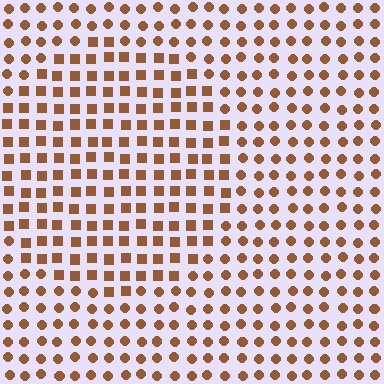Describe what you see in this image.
The image is filled with small brown elements arranged in a uniform grid. A circle-shaped region contains squares, while the surrounding area contains circles. The boundary is defined purely by the change in element shape.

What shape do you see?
I see a circle.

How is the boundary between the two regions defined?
The boundary is defined by a change in element shape: squares inside vs. circles outside. All elements share the same color and spacing.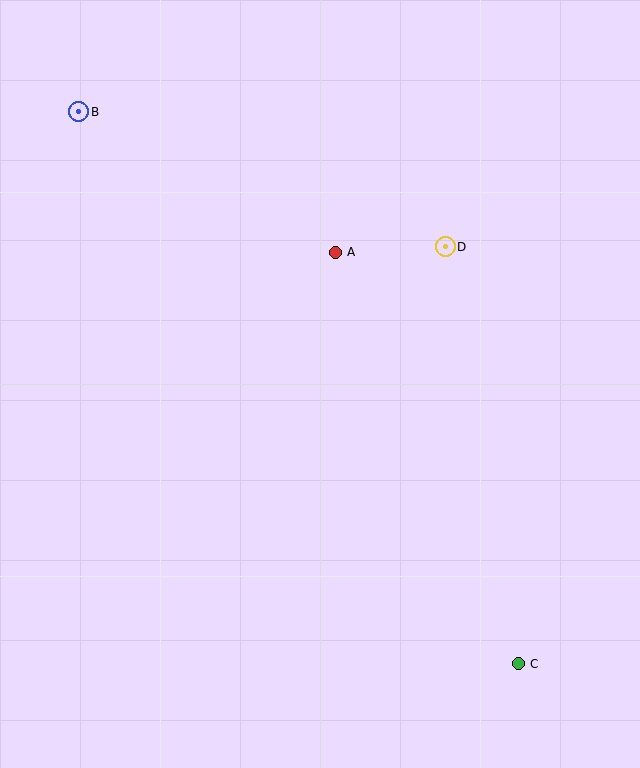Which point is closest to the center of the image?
Point A at (335, 252) is closest to the center.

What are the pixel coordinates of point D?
Point D is at (445, 247).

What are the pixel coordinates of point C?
Point C is at (518, 664).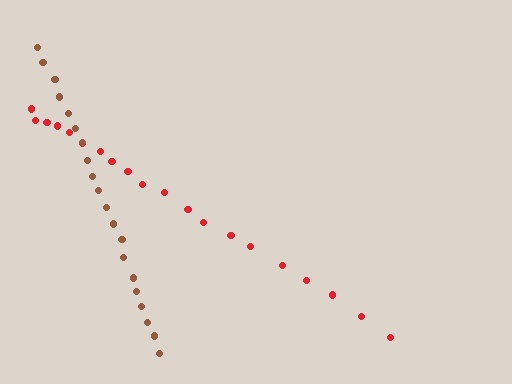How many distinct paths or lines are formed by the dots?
There are 2 distinct paths.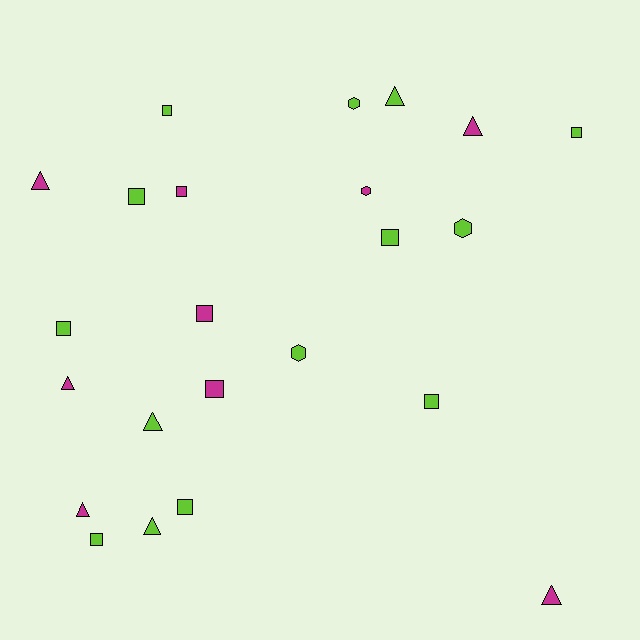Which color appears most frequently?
Lime, with 14 objects.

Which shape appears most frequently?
Square, with 11 objects.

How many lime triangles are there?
There are 3 lime triangles.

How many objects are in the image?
There are 23 objects.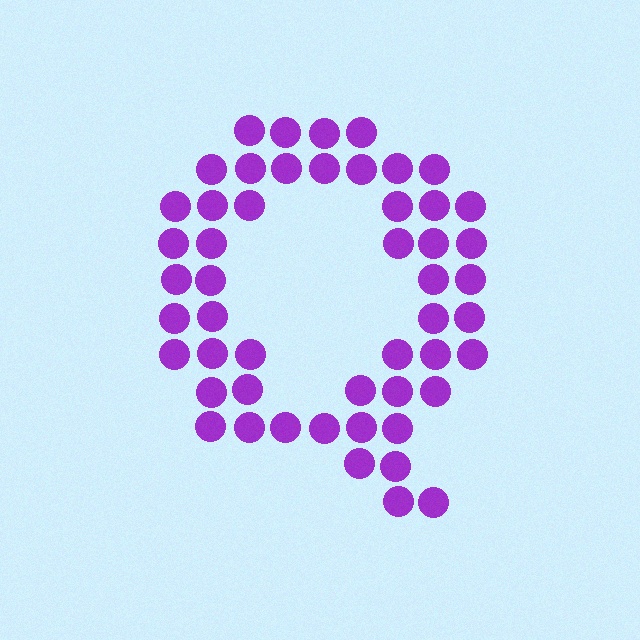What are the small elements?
The small elements are circles.